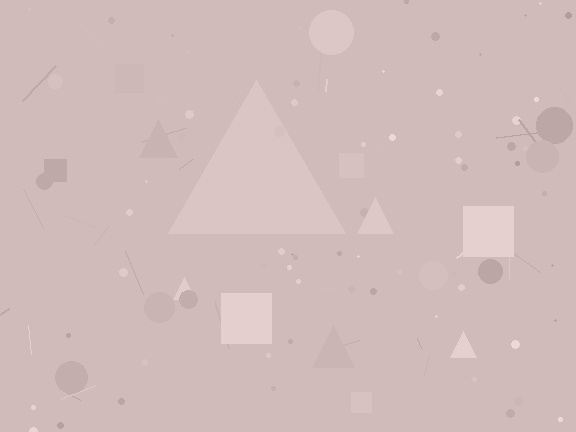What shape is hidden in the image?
A triangle is hidden in the image.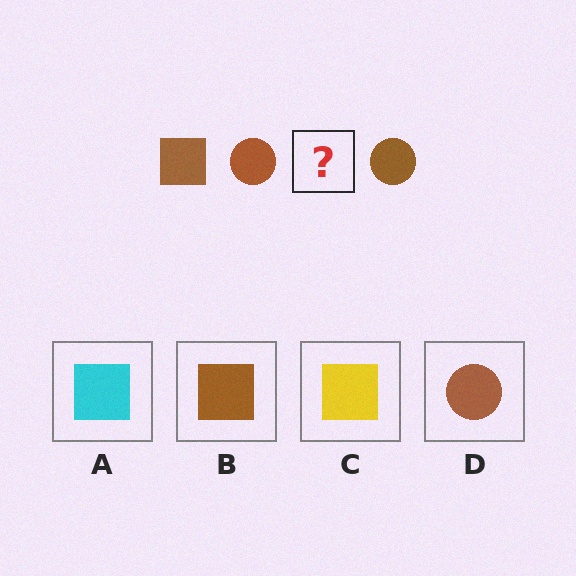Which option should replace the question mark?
Option B.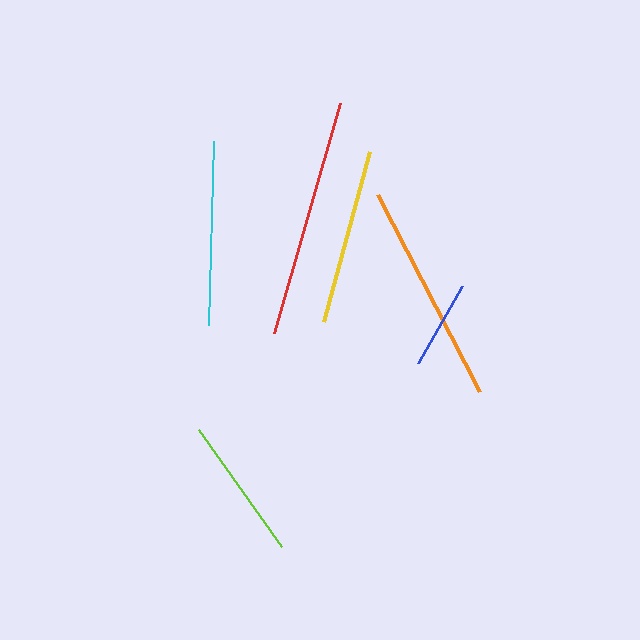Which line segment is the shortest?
The blue line is the shortest at approximately 88 pixels.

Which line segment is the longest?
The red line is the longest at approximately 240 pixels.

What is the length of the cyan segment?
The cyan segment is approximately 184 pixels long.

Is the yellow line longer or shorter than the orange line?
The orange line is longer than the yellow line.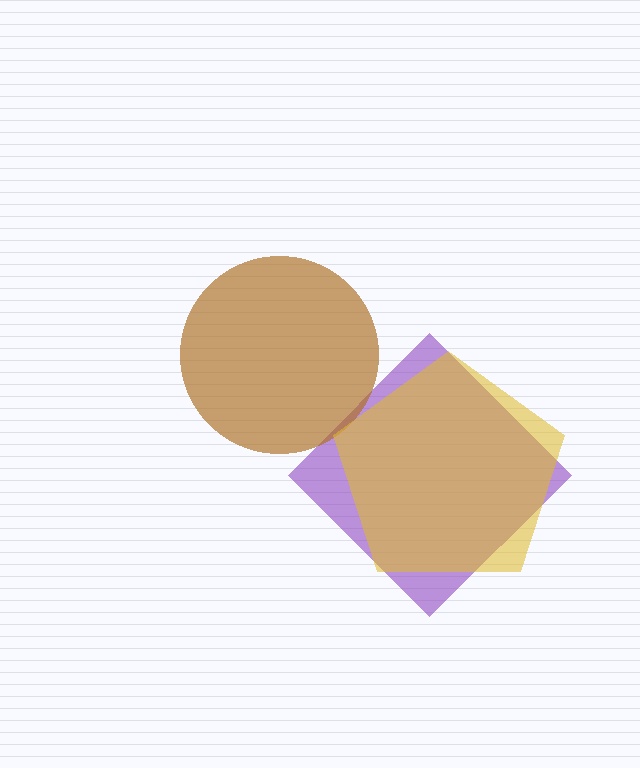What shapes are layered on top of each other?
The layered shapes are: a purple diamond, a brown circle, a yellow pentagon.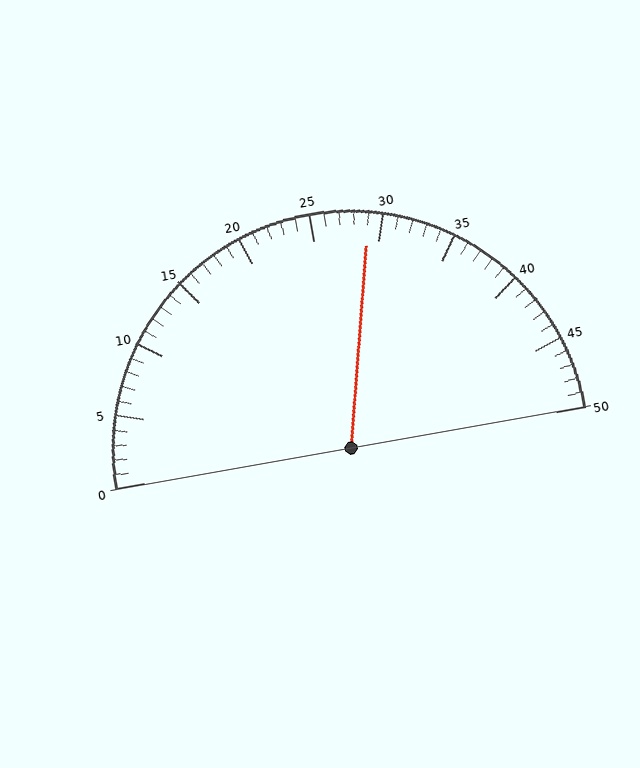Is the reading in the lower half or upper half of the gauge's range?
The reading is in the upper half of the range (0 to 50).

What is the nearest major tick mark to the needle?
The nearest major tick mark is 30.